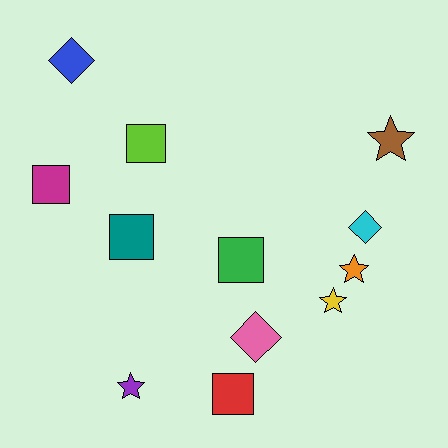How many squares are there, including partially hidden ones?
There are 5 squares.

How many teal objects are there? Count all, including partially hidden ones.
There is 1 teal object.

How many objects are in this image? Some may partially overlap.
There are 12 objects.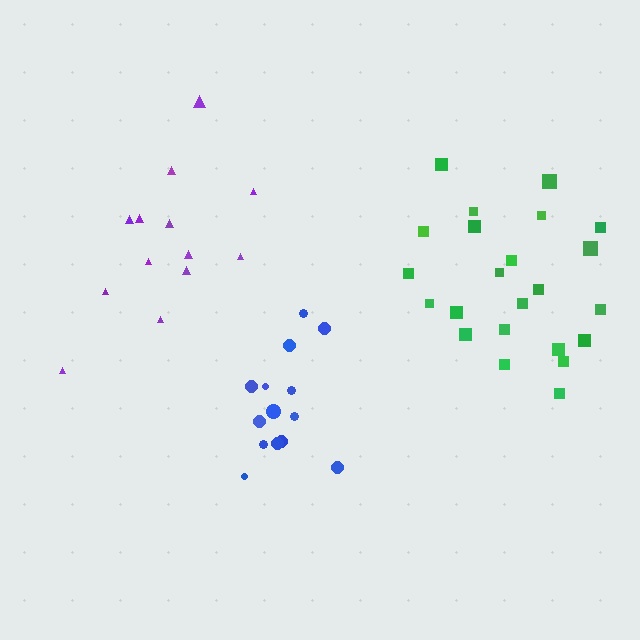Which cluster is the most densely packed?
Blue.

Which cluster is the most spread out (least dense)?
Green.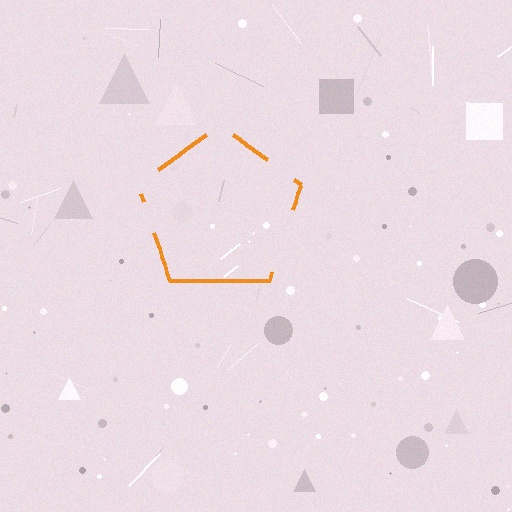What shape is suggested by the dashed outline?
The dashed outline suggests a pentagon.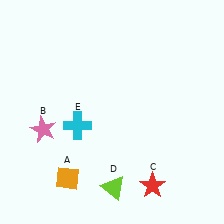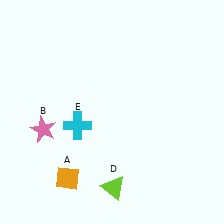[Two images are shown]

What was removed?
The red star (C) was removed in Image 2.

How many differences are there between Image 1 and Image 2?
There is 1 difference between the two images.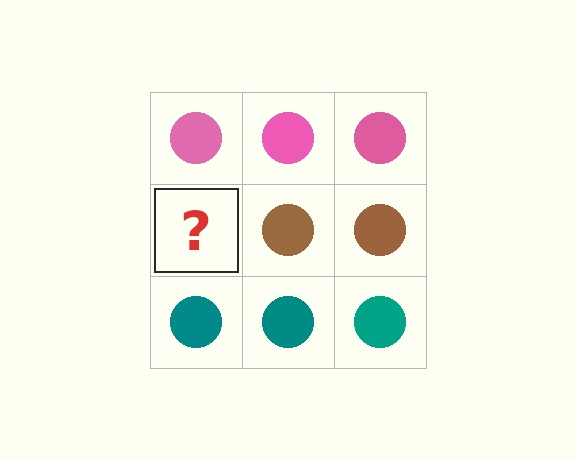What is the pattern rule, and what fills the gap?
The rule is that each row has a consistent color. The gap should be filled with a brown circle.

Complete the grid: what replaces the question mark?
The question mark should be replaced with a brown circle.